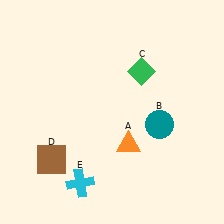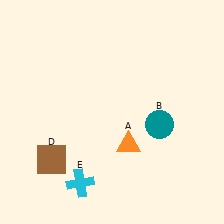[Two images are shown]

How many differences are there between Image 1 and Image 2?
There is 1 difference between the two images.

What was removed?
The green diamond (C) was removed in Image 2.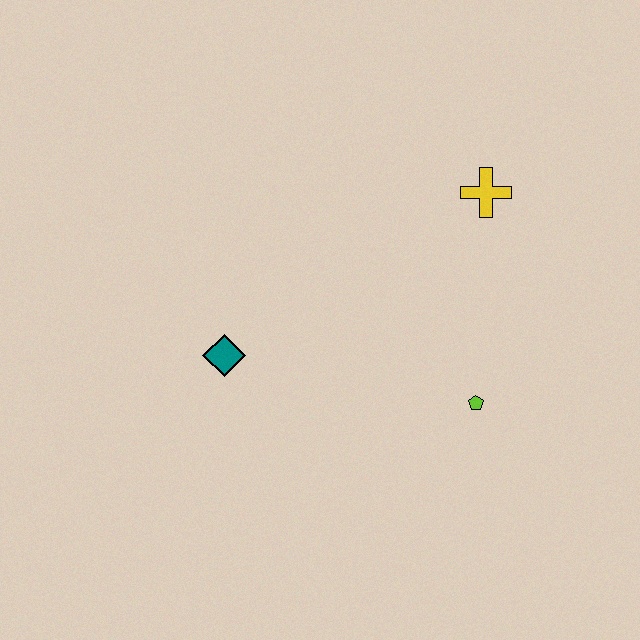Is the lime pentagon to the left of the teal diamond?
No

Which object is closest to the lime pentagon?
The yellow cross is closest to the lime pentagon.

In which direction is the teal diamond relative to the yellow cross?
The teal diamond is to the left of the yellow cross.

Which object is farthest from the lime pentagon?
The teal diamond is farthest from the lime pentagon.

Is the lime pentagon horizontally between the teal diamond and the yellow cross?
Yes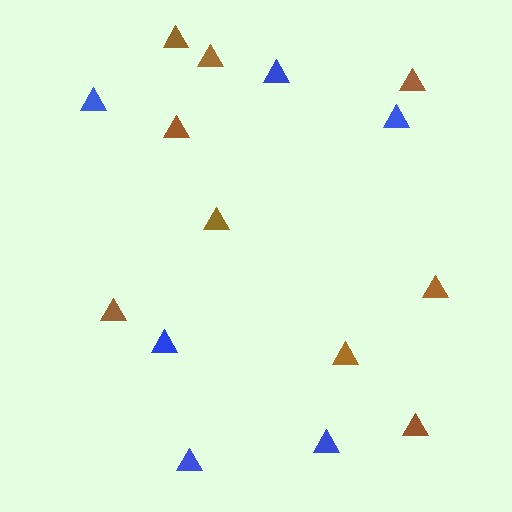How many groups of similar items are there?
There are 2 groups: one group of brown triangles (9) and one group of blue triangles (6).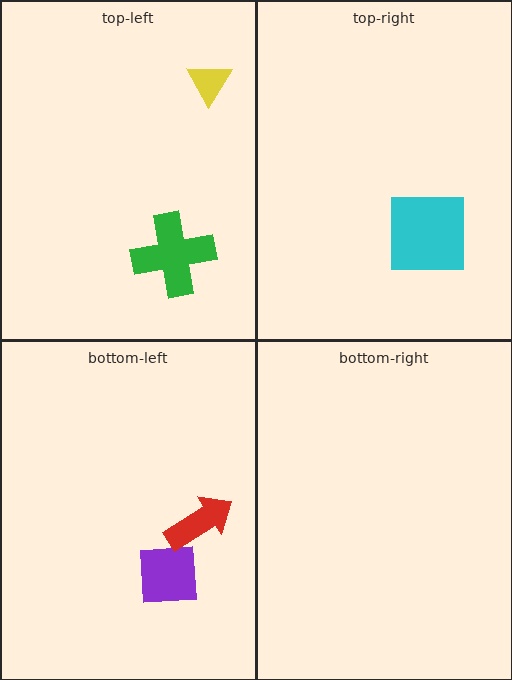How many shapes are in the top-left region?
2.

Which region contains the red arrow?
The bottom-left region.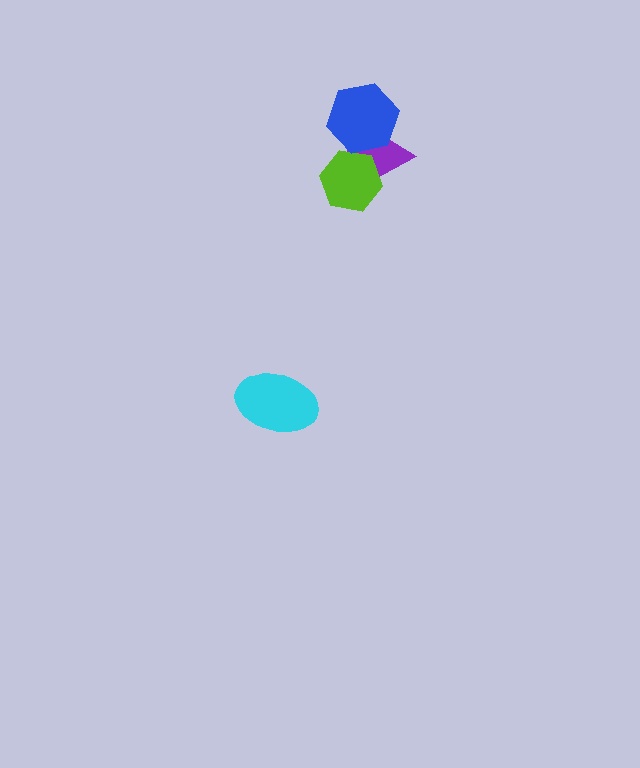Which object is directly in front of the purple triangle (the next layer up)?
The lime hexagon is directly in front of the purple triangle.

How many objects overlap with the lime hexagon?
1 object overlaps with the lime hexagon.